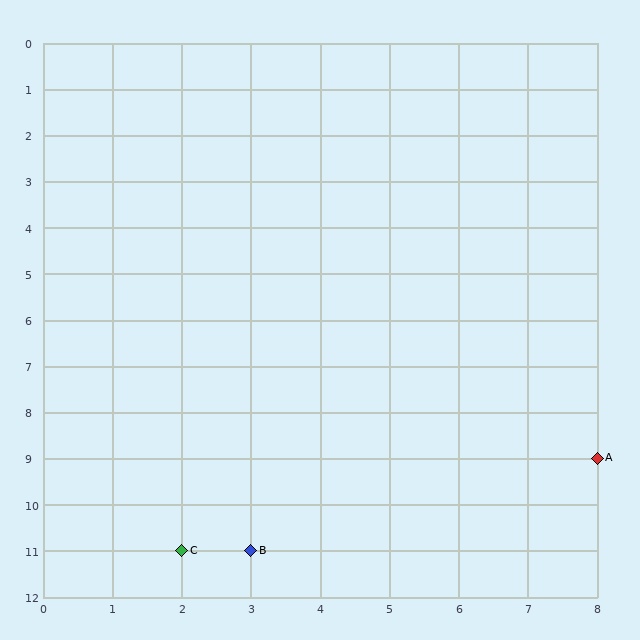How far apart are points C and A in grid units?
Points C and A are 6 columns and 2 rows apart (about 6.3 grid units diagonally).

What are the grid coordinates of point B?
Point B is at grid coordinates (3, 11).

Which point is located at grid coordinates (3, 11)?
Point B is at (3, 11).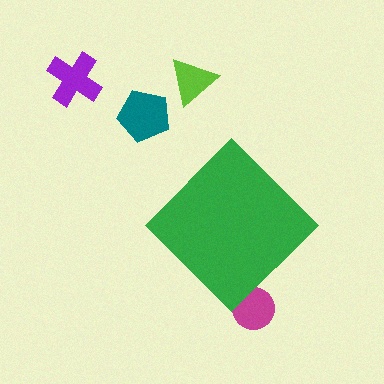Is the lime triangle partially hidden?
No, the lime triangle is fully visible.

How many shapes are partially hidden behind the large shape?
1 shape is partially hidden.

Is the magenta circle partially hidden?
Yes, the magenta circle is partially hidden behind the green diamond.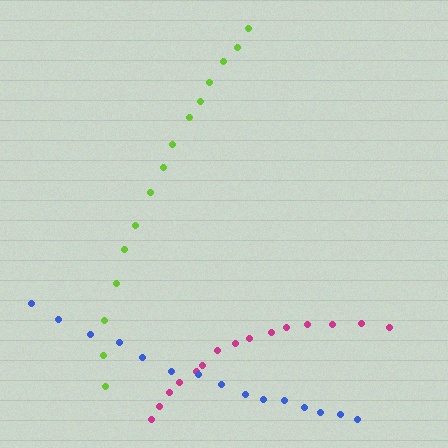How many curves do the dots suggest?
There are 3 distinct paths.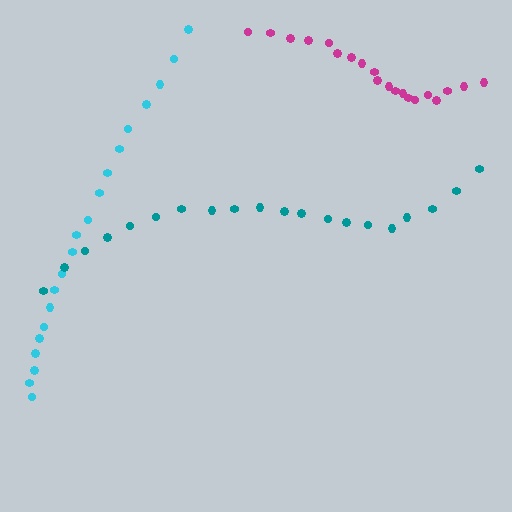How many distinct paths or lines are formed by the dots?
There are 3 distinct paths.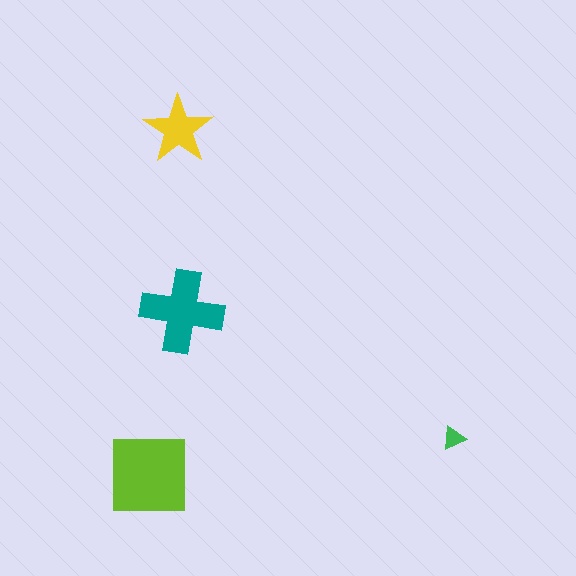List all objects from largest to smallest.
The lime square, the teal cross, the yellow star, the green triangle.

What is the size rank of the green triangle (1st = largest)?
4th.